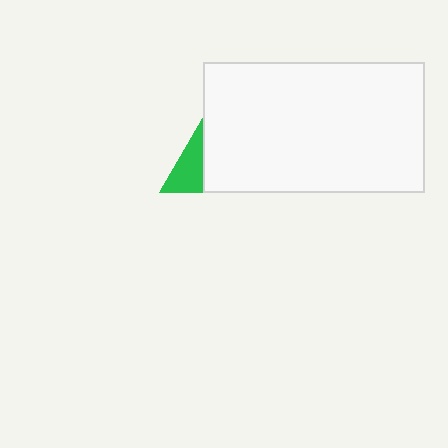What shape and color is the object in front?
The object in front is a white rectangle.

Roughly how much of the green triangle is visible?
A small part of it is visible (roughly 30%).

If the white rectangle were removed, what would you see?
You would see the complete green triangle.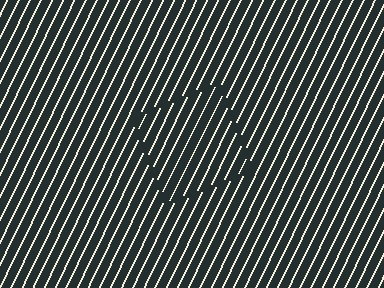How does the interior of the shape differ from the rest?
The interior of the shape contains the same grating, shifted by half a period — the contour is defined by the phase discontinuity where line-ends from the inner and outer gratings abut.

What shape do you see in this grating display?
An illusory square. The interior of the shape contains the same grating, shifted by half a period — the contour is defined by the phase discontinuity where line-ends from the inner and outer gratings abut.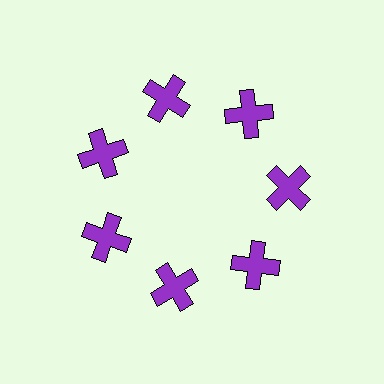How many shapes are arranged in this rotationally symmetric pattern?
There are 7 shapes, arranged in 7 groups of 1.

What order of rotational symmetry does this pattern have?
This pattern has 7-fold rotational symmetry.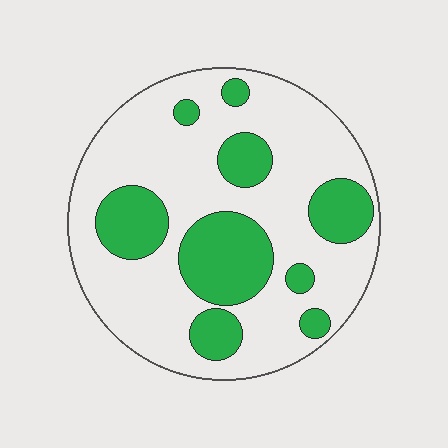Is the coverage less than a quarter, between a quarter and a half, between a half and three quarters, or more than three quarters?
Between a quarter and a half.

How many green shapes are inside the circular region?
9.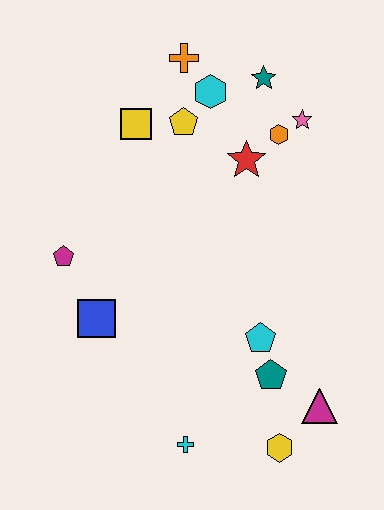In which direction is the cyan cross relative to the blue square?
The cyan cross is below the blue square.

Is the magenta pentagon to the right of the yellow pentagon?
No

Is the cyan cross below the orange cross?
Yes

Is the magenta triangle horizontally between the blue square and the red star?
No